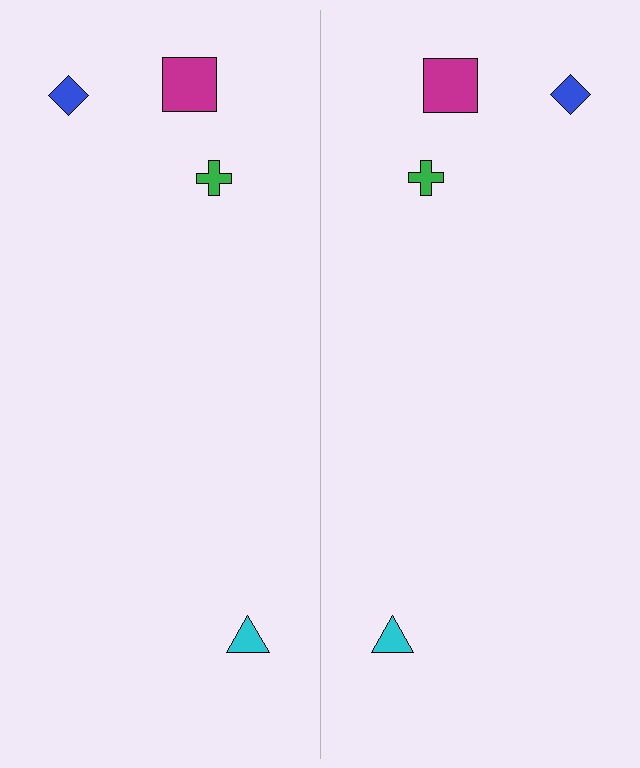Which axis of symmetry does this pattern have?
The pattern has a vertical axis of symmetry running through the center of the image.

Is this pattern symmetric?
Yes, this pattern has bilateral (reflection) symmetry.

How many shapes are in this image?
There are 8 shapes in this image.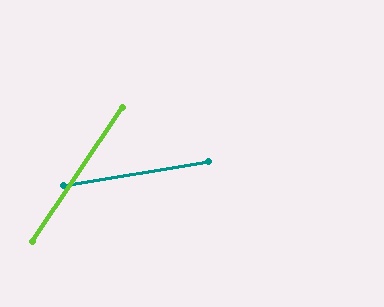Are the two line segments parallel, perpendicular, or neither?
Neither parallel nor perpendicular — they differ by about 47°.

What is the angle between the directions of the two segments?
Approximately 47 degrees.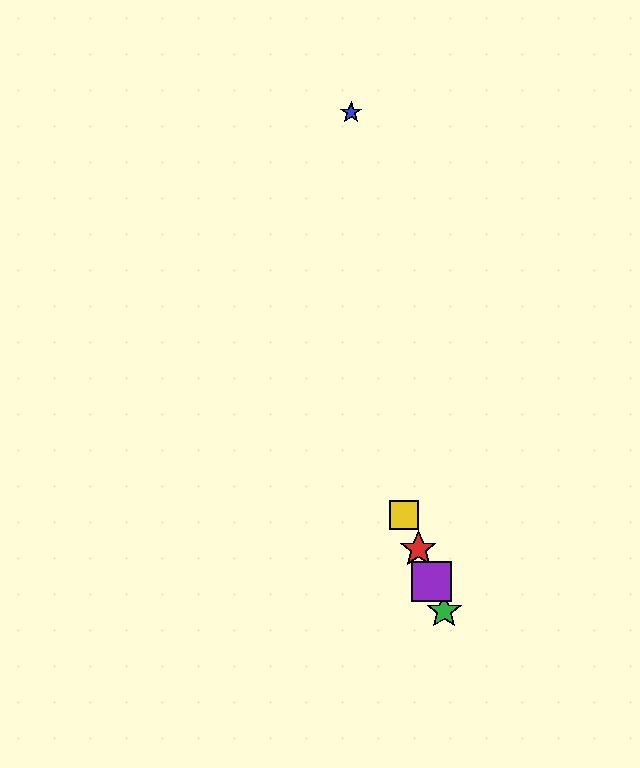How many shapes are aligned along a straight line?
4 shapes (the red star, the green star, the yellow square, the purple square) are aligned along a straight line.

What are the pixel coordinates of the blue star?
The blue star is at (351, 112).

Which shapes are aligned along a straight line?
The red star, the green star, the yellow square, the purple square are aligned along a straight line.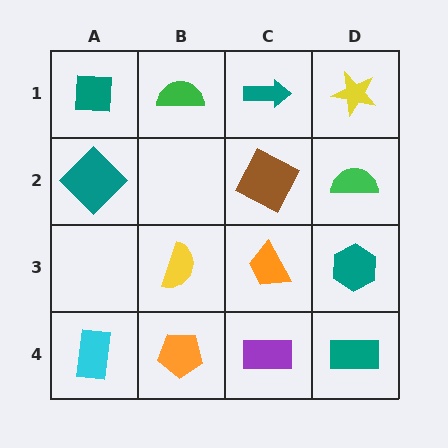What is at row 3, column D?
A teal hexagon.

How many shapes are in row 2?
3 shapes.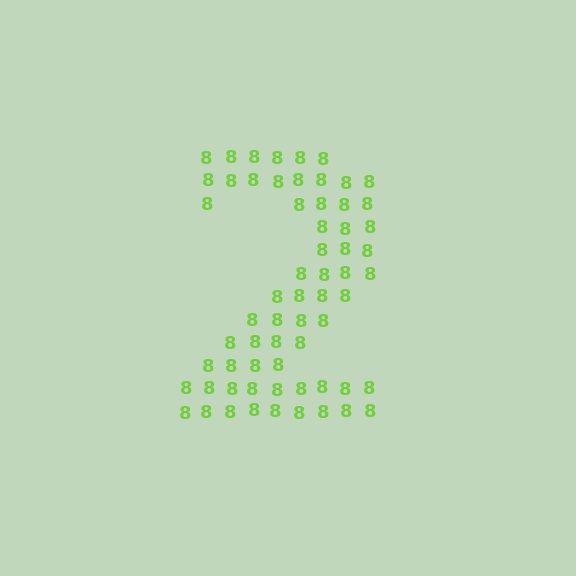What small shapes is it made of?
It is made of small digit 8's.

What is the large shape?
The large shape is the digit 2.